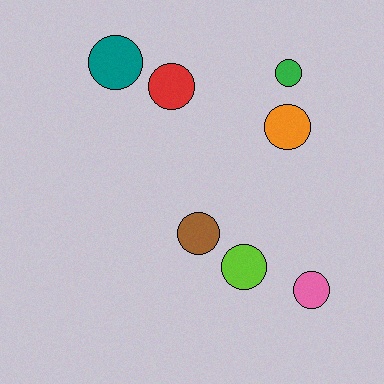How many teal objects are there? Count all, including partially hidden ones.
There is 1 teal object.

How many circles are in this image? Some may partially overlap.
There are 7 circles.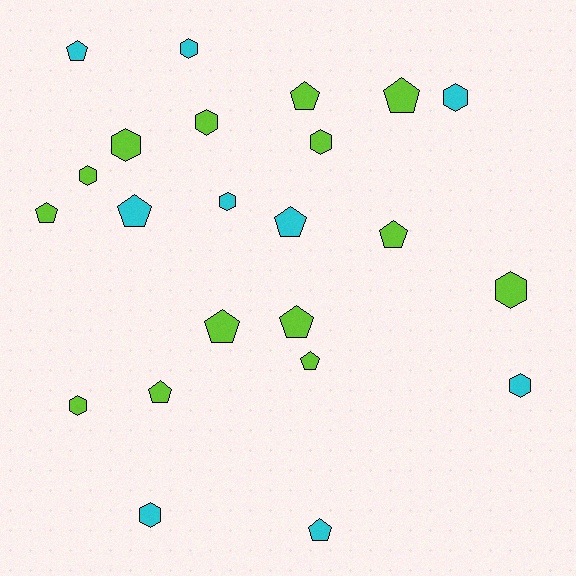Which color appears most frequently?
Lime, with 14 objects.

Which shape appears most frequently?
Pentagon, with 12 objects.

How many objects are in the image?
There are 23 objects.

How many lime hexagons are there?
There are 6 lime hexagons.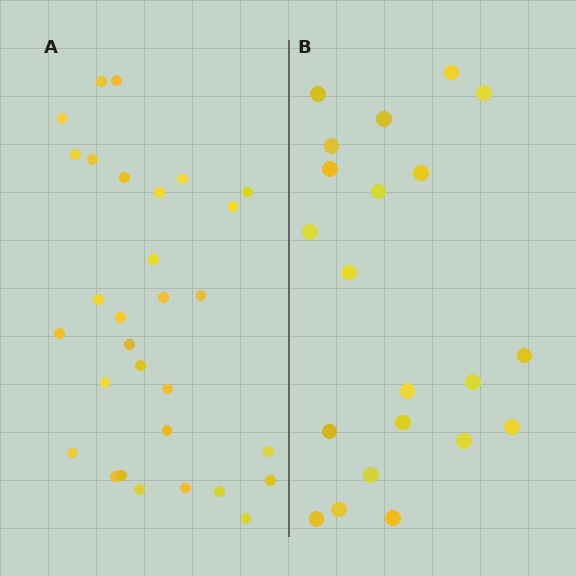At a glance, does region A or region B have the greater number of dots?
Region A (the left region) has more dots.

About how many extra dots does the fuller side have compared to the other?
Region A has roughly 8 or so more dots than region B.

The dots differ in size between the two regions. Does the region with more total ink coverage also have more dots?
No. Region B has more total ink coverage because its dots are larger, but region A actually contains more individual dots. Total area can be misleading — the number of items is what matters here.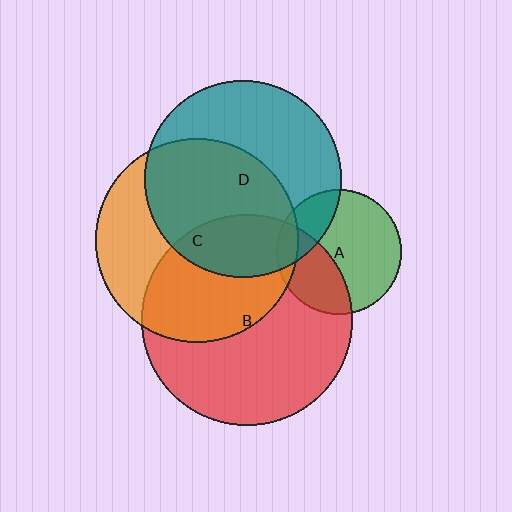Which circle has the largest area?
Circle B (red).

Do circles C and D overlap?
Yes.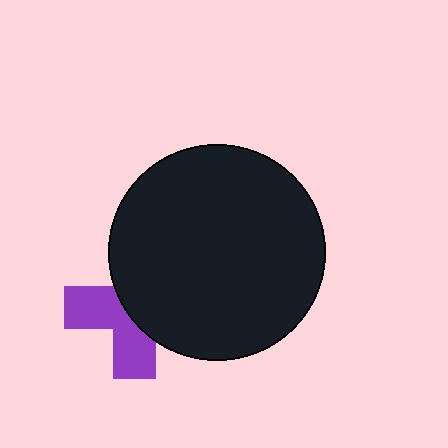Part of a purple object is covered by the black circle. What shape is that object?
It is a cross.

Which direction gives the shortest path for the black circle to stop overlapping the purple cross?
Moving right gives the shortest separation.